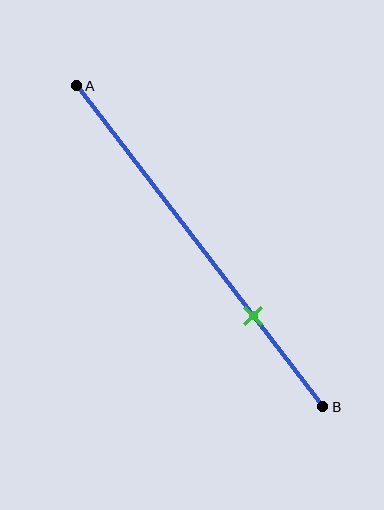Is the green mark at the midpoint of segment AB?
No, the mark is at about 70% from A, not at the 50% midpoint.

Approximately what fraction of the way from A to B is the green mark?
The green mark is approximately 70% of the way from A to B.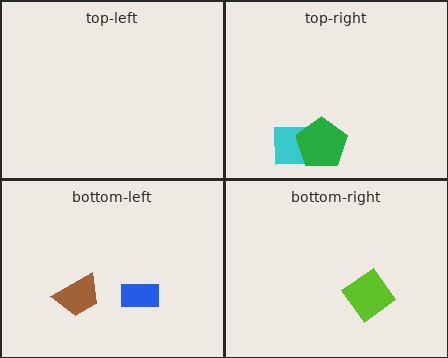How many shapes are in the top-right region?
2.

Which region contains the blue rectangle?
The bottom-left region.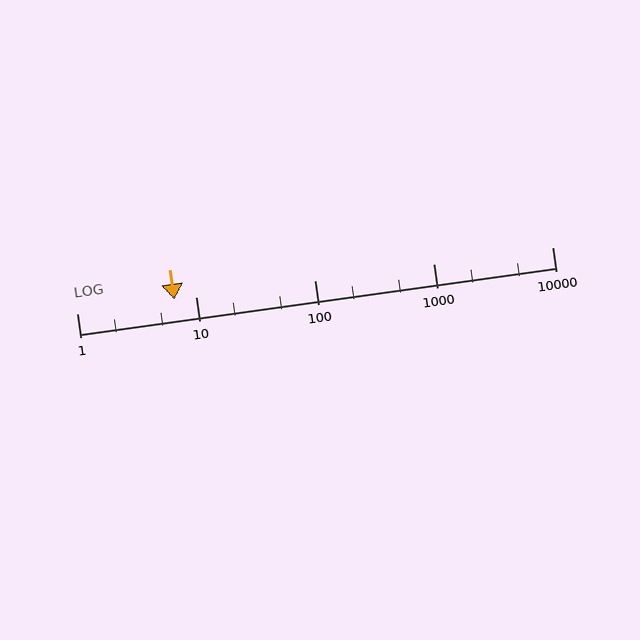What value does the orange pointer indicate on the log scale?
The pointer indicates approximately 6.6.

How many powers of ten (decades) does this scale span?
The scale spans 4 decades, from 1 to 10000.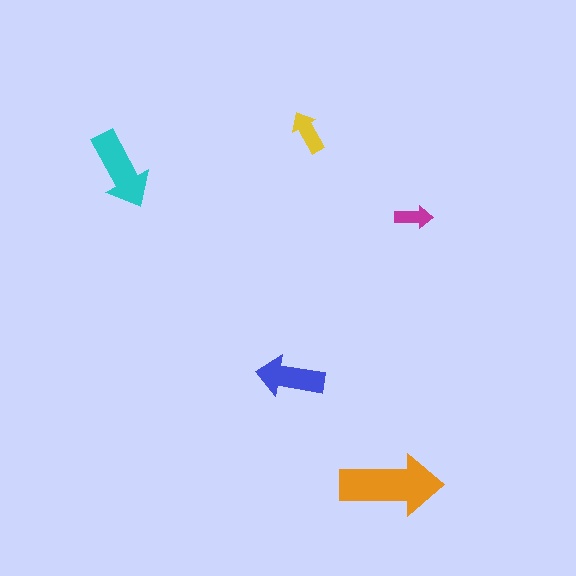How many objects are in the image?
There are 5 objects in the image.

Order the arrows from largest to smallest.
the orange one, the cyan one, the blue one, the yellow one, the magenta one.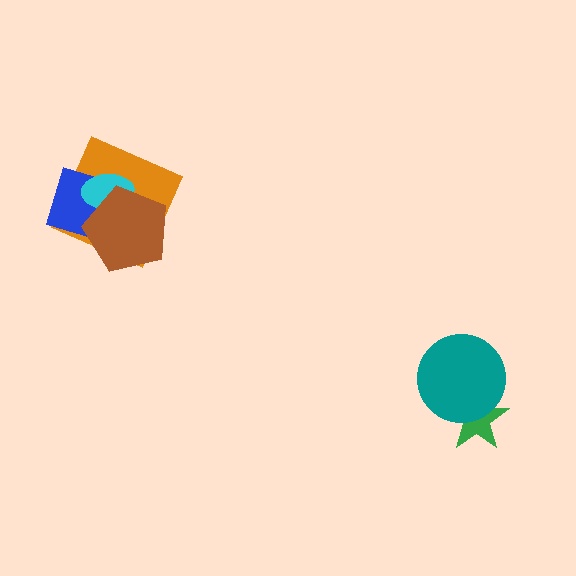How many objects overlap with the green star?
1 object overlaps with the green star.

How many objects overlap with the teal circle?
1 object overlaps with the teal circle.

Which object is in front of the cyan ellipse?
The brown pentagon is in front of the cyan ellipse.